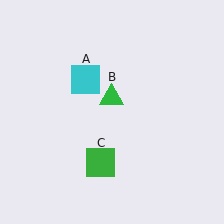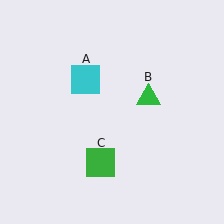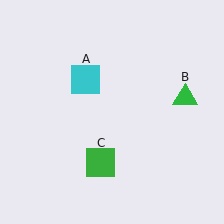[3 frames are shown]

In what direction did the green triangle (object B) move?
The green triangle (object B) moved right.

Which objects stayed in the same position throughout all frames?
Cyan square (object A) and green square (object C) remained stationary.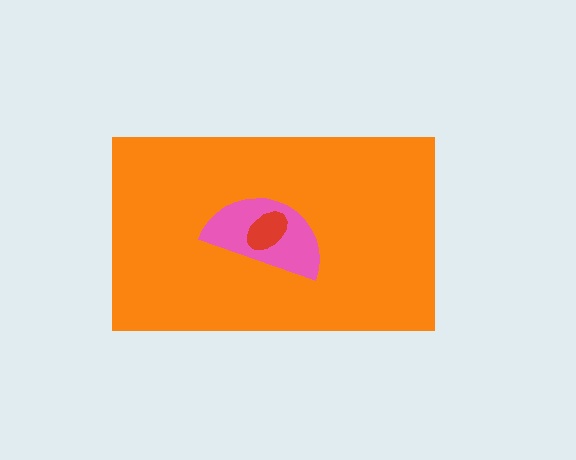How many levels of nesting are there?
3.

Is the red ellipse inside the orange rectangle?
Yes.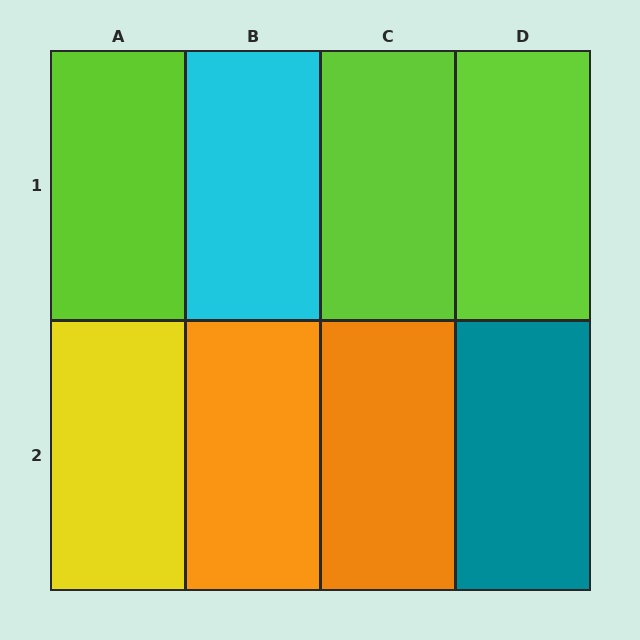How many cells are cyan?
1 cell is cyan.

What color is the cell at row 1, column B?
Cyan.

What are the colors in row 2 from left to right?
Yellow, orange, orange, teal.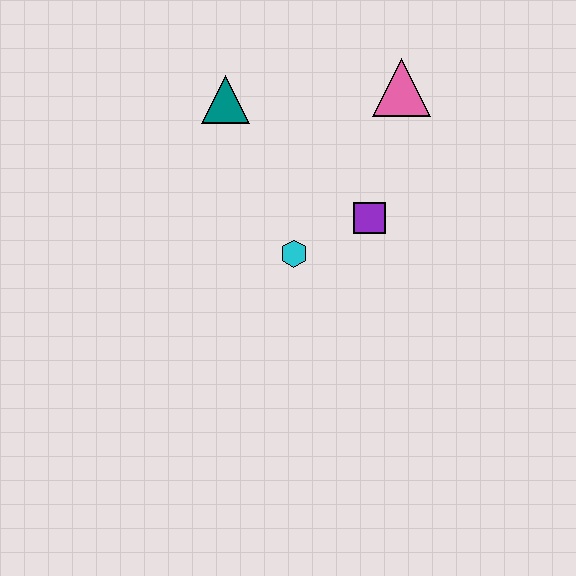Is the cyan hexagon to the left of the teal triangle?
No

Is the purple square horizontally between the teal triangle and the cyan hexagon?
No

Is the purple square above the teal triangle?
No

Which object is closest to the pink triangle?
The purple square is closest to the pink triangle.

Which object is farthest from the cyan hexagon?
The pink triangle is farthest from the cyan hexagon.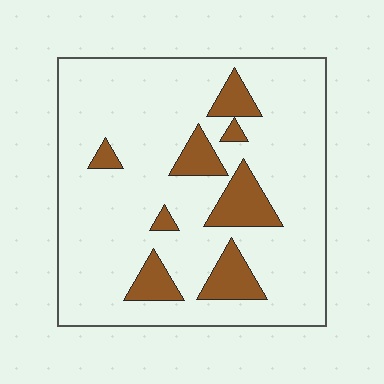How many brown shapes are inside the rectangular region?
8.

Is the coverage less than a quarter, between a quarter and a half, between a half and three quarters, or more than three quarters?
Less than a quarter.